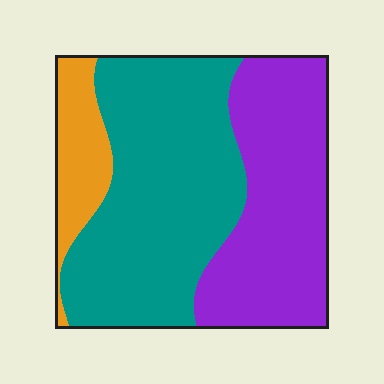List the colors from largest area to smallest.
From largest to smallest: teal, purple, orange.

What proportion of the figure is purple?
Purple covers 38% of the figure.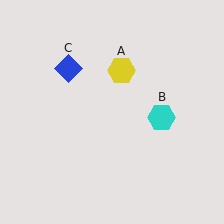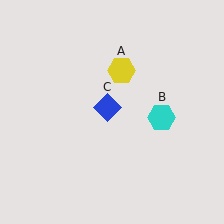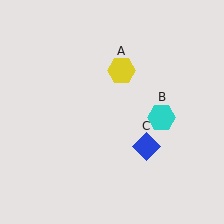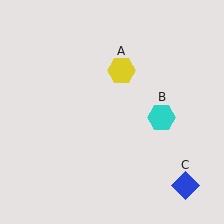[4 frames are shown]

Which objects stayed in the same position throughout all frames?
Yellow hexagon (object A) and cyan hexagon (object B) remained stationary.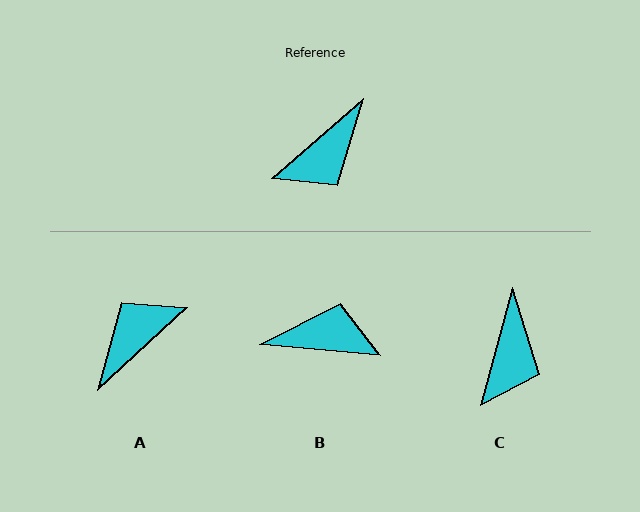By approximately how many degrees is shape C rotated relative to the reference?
Approximately 34 degrees counter-clockwise.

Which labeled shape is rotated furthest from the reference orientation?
A, about 178 degrees away.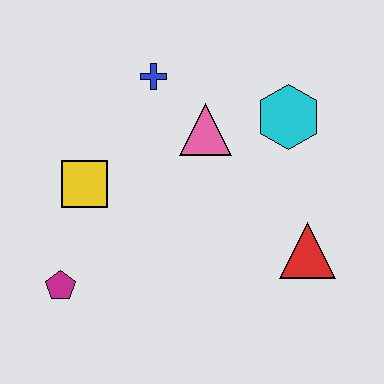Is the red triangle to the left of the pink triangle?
No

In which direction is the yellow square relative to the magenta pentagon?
The yellow square is above the magenta pentagon.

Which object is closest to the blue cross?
The pink triangle is closest to the blue cross.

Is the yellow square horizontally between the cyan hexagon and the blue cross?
No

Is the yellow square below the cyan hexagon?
Yes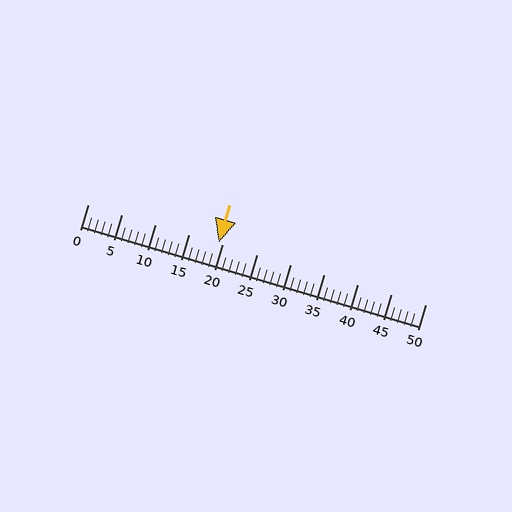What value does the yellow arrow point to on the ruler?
The yellow arrow points to approximately 19.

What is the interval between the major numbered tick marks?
The major tick marks are spaced 5 units apart.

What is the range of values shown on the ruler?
The ruler shows values from 0 to 50.